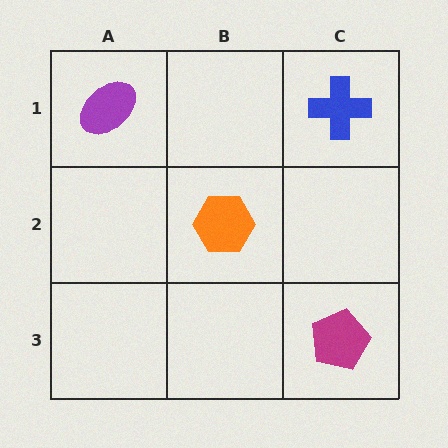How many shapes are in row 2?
1 shape.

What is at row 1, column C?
A blue cross.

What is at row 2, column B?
An orange hexagon.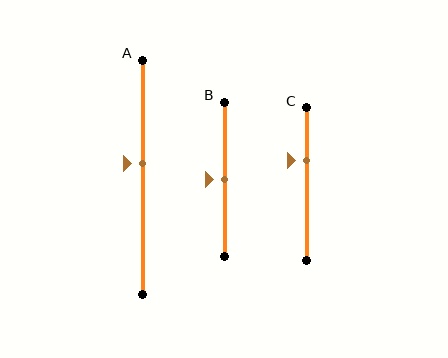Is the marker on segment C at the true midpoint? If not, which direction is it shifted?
No, the marker on segment C is shifted upward by about 15% of the segment length.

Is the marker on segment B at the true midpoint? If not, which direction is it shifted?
Yes, the marker on segment B is at the true midpoint.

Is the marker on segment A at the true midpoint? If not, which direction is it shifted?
No, the marker on segment A is shifted upward by about 6% of the segment length.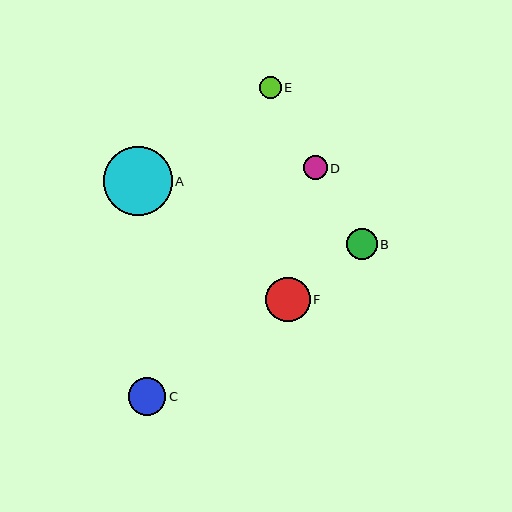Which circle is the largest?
Circle A is the largest with a size of approximately 69 pixels.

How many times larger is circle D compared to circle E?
Circle D is approximately 1.1 times the size of circle E.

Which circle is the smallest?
Circle E is the smallest with a size of approximately 21 pixels.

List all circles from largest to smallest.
From largest to smallest: A, F, C, B, D, E.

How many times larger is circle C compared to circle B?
Circle C is approximately 1.2 times the size of circle B.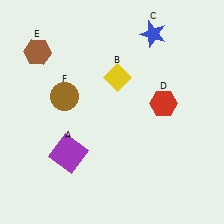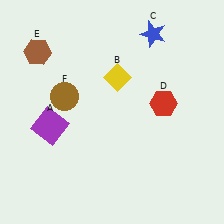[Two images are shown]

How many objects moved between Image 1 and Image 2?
1 object moved between the two images.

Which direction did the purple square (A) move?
The purple square (A) moved up.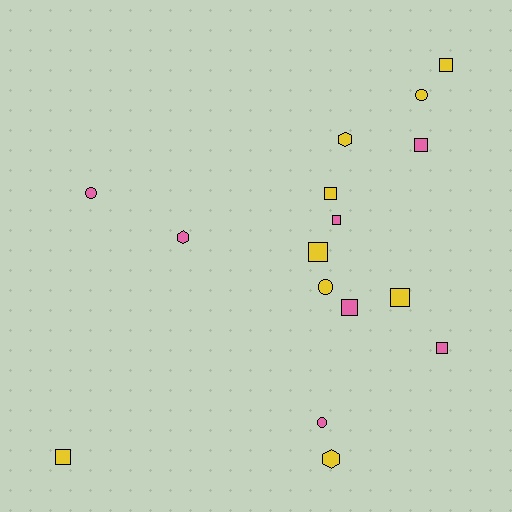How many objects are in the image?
There are 16 objects.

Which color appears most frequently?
Yellow, with 9 objects.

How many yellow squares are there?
There are 5 yellow squares.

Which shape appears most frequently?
Square, with 9 objects.